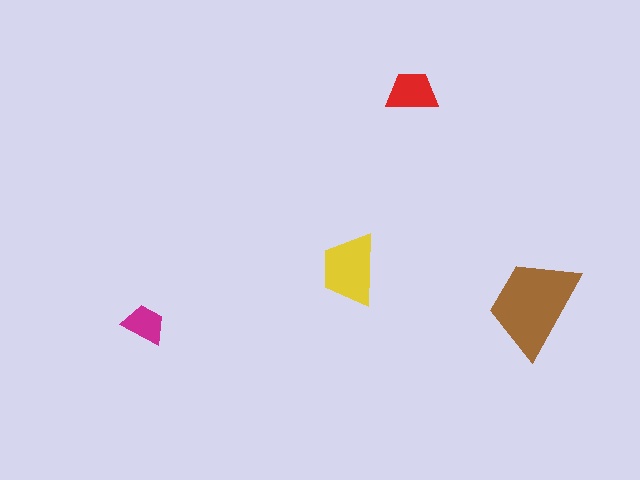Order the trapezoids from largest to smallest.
the brown one, the yellow one, the red one, the magenta one.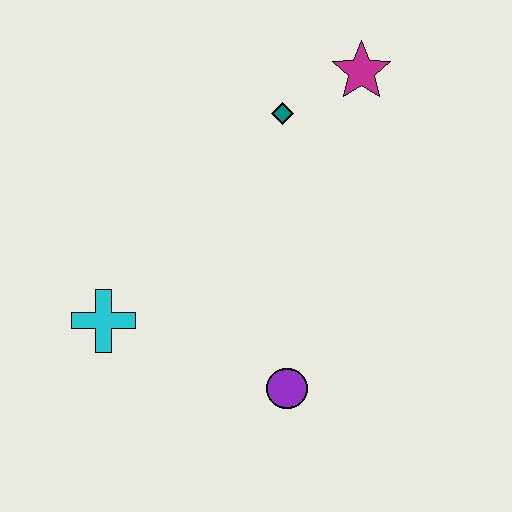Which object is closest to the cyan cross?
The purple circle is closest to the cyan cross.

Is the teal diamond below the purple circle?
No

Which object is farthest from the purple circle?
The magenta star is farthest from the purple circle.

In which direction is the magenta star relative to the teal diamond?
The magenta star is to the right of the teal diamond.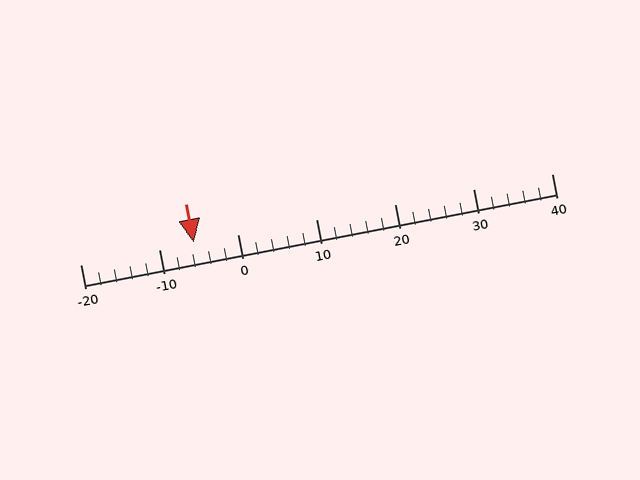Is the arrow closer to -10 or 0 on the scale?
The arrow is closer to -10.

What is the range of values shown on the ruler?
The ruler shows values from -20 to 40.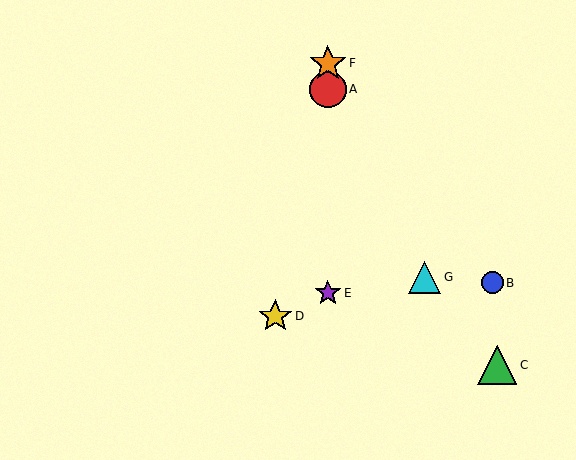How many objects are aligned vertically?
3 objects (A, E, F) are aligned vertically.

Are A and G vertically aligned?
No, A is at x≈328 and G is at x≈424.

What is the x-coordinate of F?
Object F is at x≈328.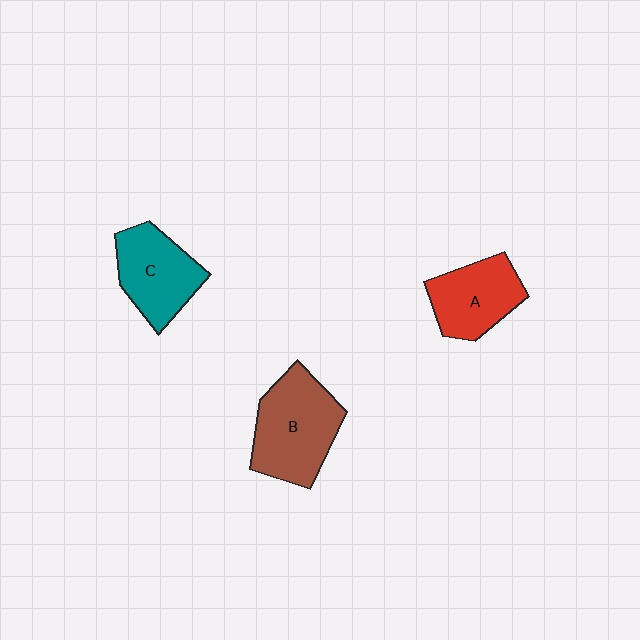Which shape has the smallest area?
Shape A (red).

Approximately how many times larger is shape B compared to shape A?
Approximately 1.3 times.